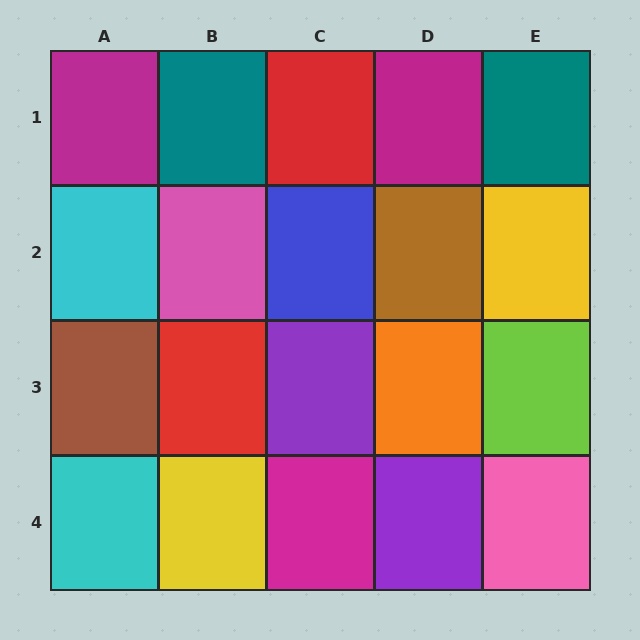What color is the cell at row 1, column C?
Red.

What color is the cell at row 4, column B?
Yellow.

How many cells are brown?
2 cells are brown.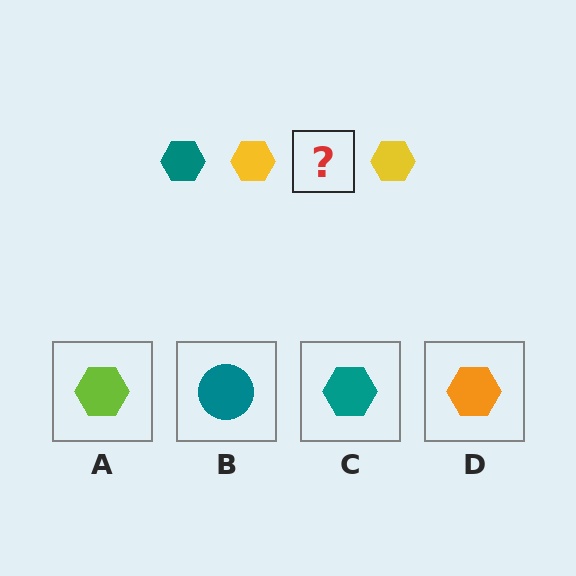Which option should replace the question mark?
Option C.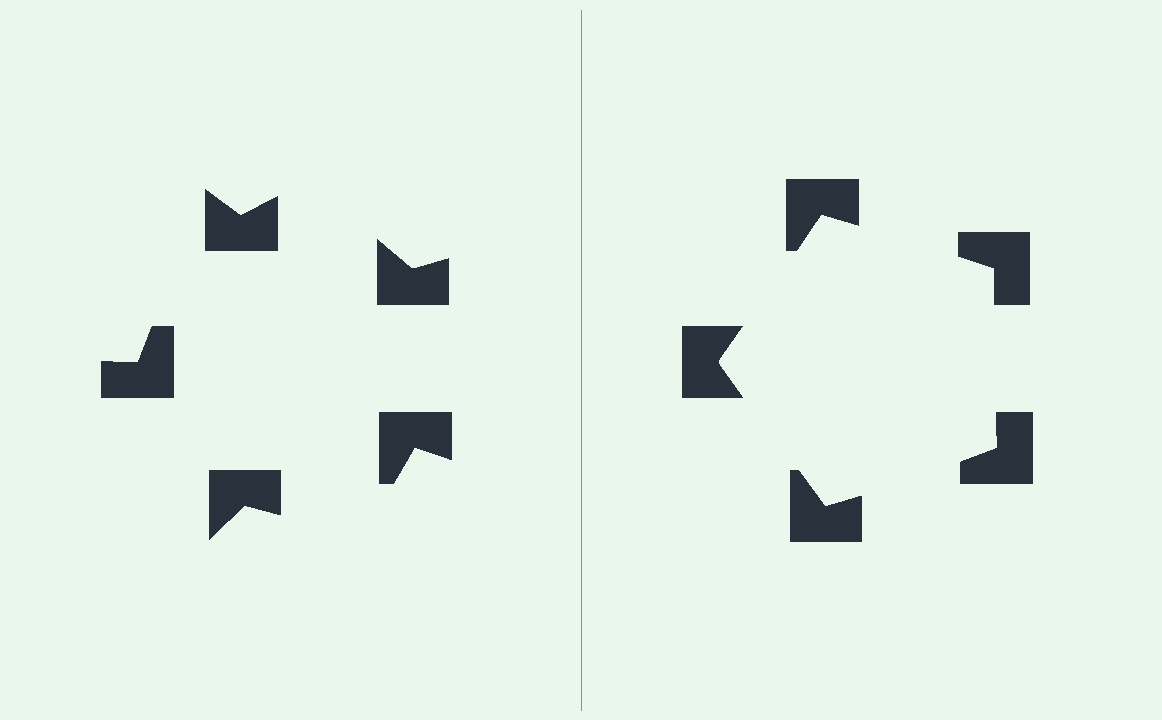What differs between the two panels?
The notched squares are positioned identically on both sides; only the wedge orientations differ. On the right they align to a pentagon; on the left they are misaligned.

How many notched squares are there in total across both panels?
10 — 5 on each side.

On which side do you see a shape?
An illusory pentagon appears on the right side. On the left side the wedge cuts are rotated, so no coherent shape forms.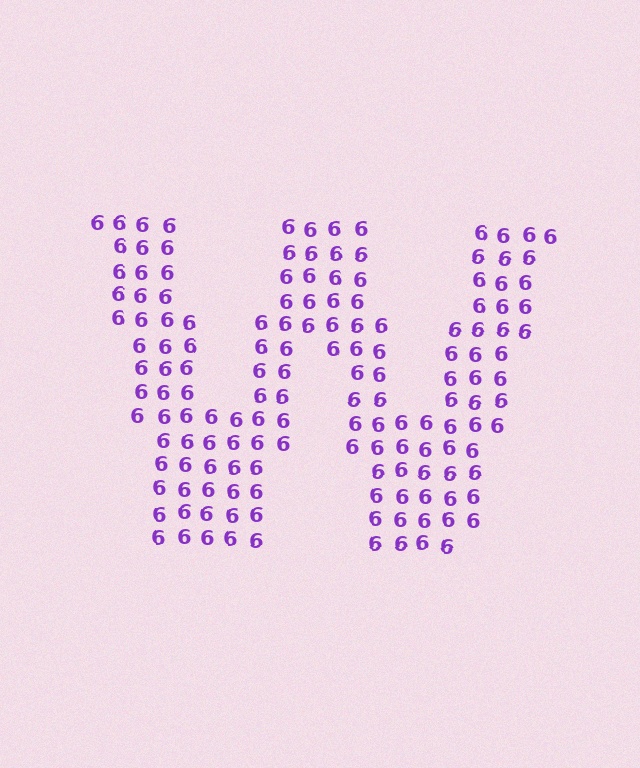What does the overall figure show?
The overall figure shows the letter W.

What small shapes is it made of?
It is made of small digit 6's.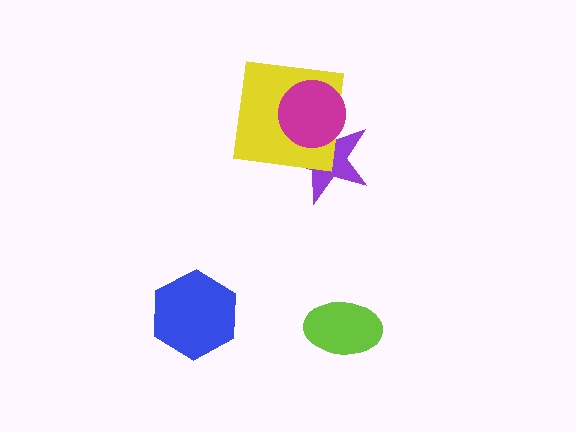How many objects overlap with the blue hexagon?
0 objects overlap with the blue hexagon.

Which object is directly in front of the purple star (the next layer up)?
The yellow square is directly in front of the purple star.